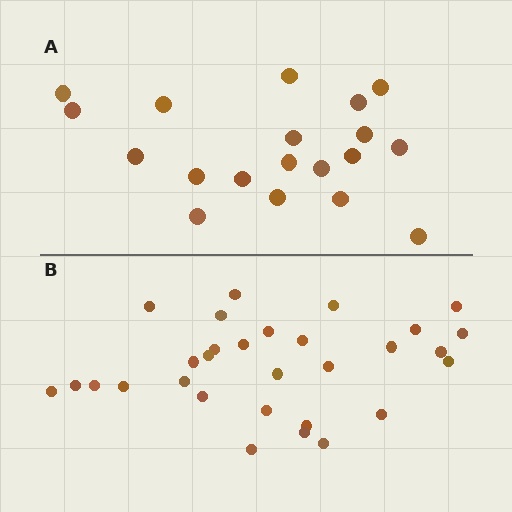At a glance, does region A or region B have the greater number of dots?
Region B (the bottom region) has more dots.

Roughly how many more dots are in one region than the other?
Region B has roughly 12 or so more dots than region A.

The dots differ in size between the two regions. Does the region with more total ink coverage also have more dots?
No. Region A has more total ink coverage because its dots are larger, but region B actually contains more individual dots. Total area can be misleading — the number of items is what matters here.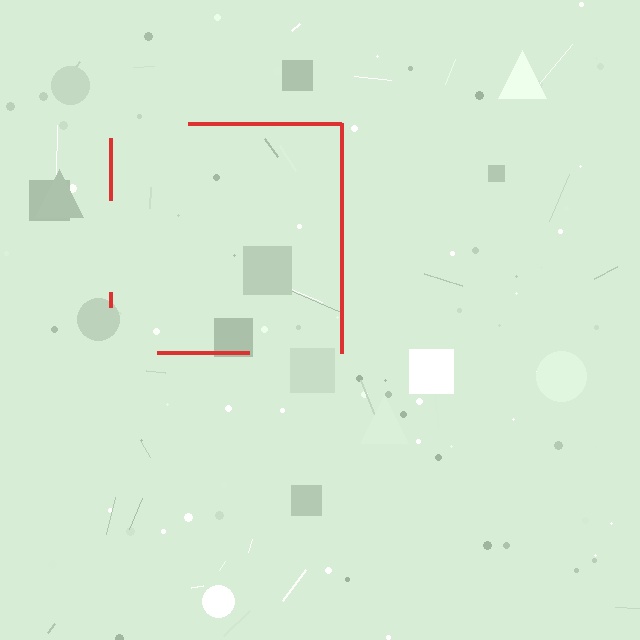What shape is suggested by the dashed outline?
The dashed outline suggests a square.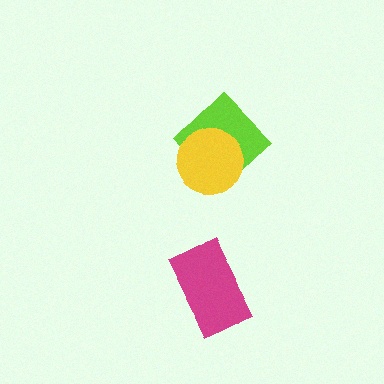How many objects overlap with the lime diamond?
1 object overlaps with the lime diamond.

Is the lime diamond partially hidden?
Yes, it is partially covered by another shape.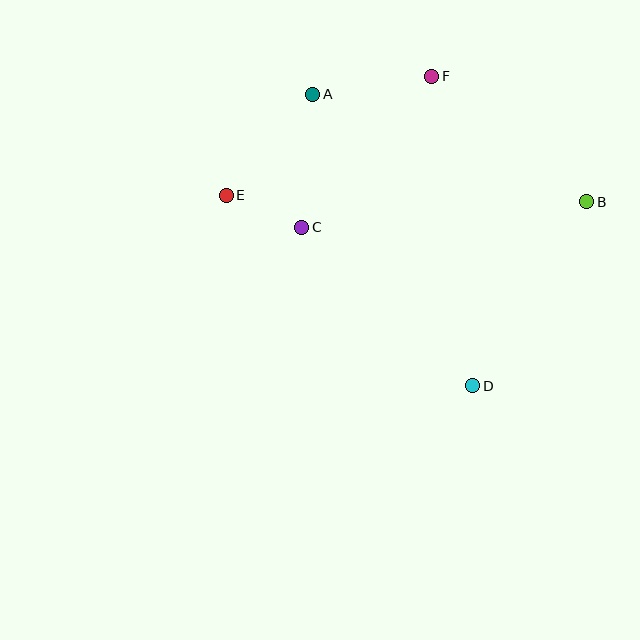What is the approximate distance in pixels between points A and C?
The distance between A and C is approximately 133 pixels.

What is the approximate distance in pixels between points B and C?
The distance between B and C is approximately 287 pixels.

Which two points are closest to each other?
Points C and E are closest to each other.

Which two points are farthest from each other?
Points B and E are farthest from each other.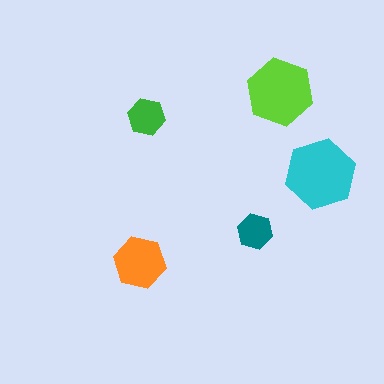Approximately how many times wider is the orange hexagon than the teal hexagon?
About 1.5 times wider.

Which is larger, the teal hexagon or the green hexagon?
The green one.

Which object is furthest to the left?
The orange hexagon is leftmost.